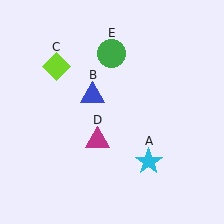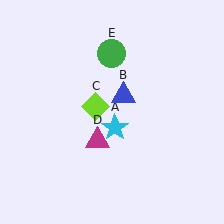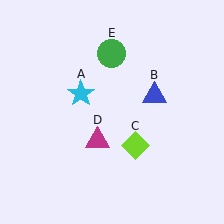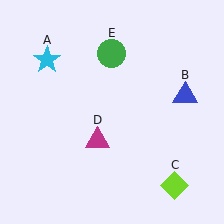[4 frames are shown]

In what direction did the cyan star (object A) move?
The cyan star (object A) moved up and to the left.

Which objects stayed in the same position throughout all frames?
Magenta triangle (object D) and green circle (object E) remained stationary.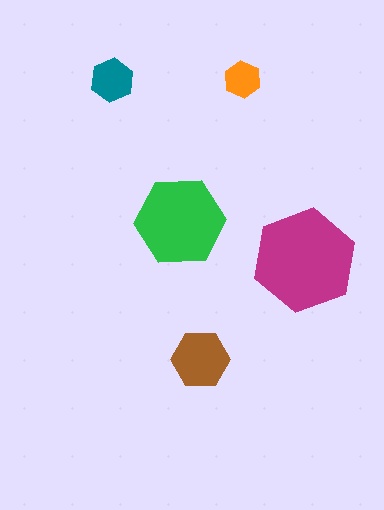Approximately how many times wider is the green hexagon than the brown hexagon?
About 1.5 times wider.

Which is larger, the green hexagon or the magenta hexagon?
The magenta one.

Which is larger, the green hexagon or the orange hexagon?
The green one.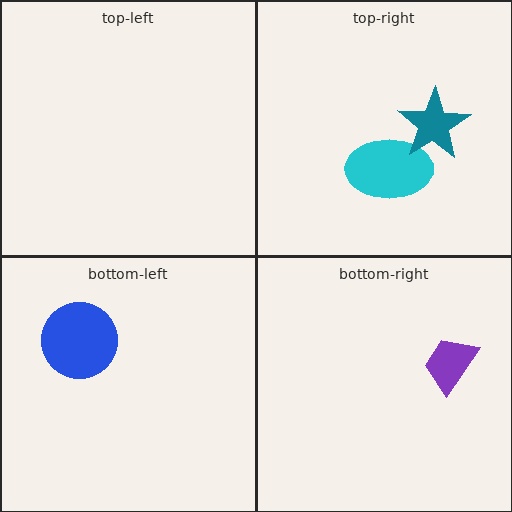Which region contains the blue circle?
The bottom-left region.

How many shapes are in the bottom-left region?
1.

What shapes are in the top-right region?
The cyan ellipse, the teal star.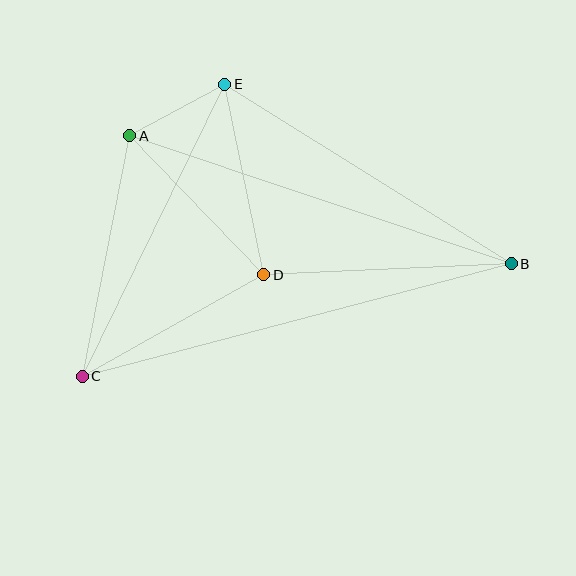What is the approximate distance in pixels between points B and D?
The distance between B and D is approximately 248 pixels.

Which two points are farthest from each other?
Points B and C are farthest from each other.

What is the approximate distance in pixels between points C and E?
The distance between C and E is approximately 325 pixels.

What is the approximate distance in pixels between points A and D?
The distance between A and D is approximately 193 pixels.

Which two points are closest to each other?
Points A and E are closest to each other.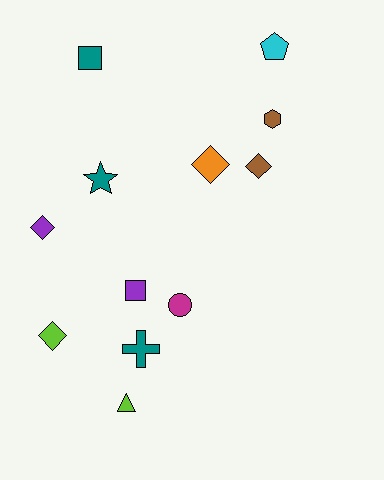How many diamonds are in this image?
There are 4 diamonds.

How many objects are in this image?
There are 12 objects.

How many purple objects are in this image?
There are 2 purple objects.